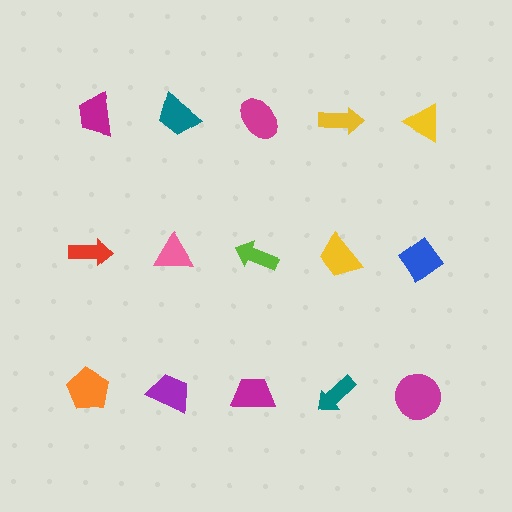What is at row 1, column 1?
A magenta trapezoid.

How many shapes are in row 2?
5 shapes.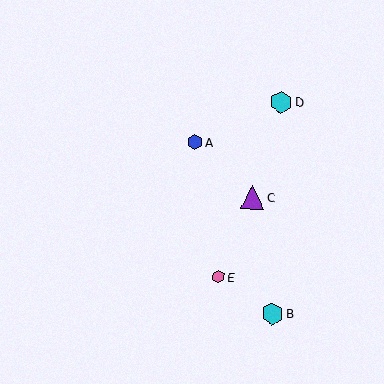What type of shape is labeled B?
Shape B is a cyan hexagon.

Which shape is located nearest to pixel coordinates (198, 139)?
The blue hexagon (labeled A) at (195, 142) is nearest to that location.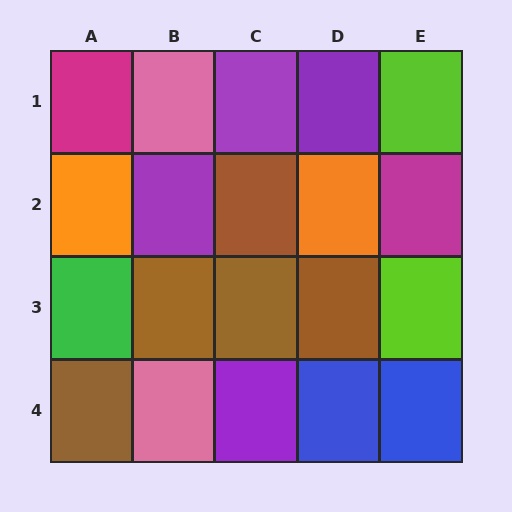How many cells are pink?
2 cells are pink.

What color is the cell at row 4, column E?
Blue.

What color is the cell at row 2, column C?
Brown.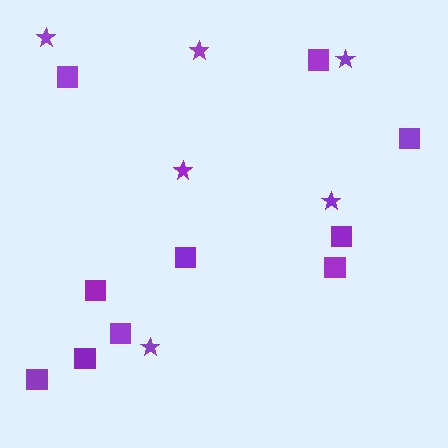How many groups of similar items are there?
There are 2 groups: one group of squares (10) and one group of stars (6).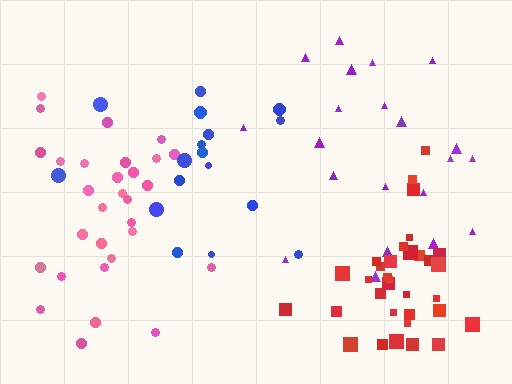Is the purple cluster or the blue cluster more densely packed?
Purple.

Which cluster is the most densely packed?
Red.